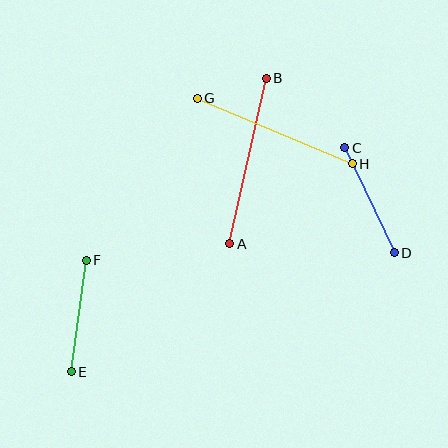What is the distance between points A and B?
The distance is approximately 169 pixels.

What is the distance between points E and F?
The distance is approximately 112 pixels.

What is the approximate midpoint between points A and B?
The midpoint is at approximately (248, 161) pixels.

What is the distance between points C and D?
The distance is approximately 116 pixels.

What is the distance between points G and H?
The distance is approximately 168 pixels.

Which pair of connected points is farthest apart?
Points A and B are farthest apart.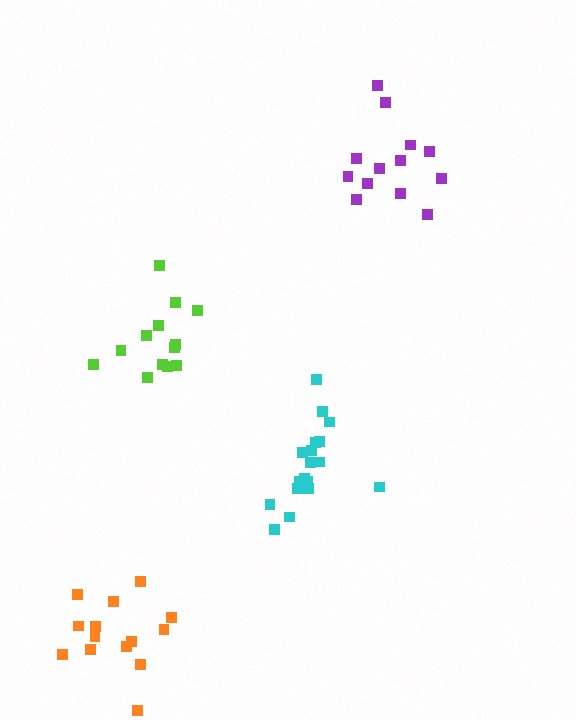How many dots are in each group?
Group 1: 18 dots, Group 2: 13 dots, Group 3: 14 dots, Group 4: 13 dots (58 total).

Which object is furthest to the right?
The purple cluster is rightmost.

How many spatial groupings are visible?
There are 4 spatial groupings.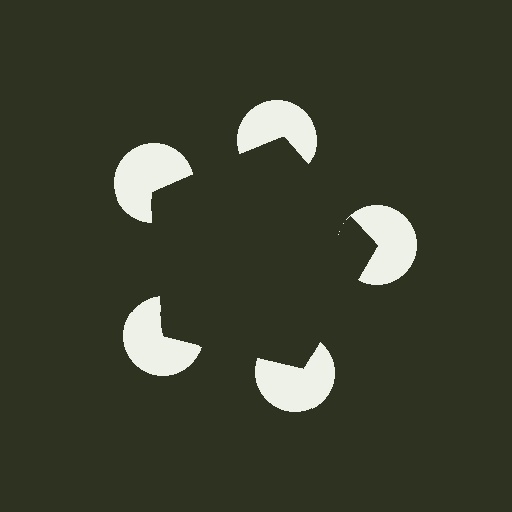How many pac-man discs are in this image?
There are 5 — one at each vertex of the illusory pentagon.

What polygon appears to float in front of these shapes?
An illusory pentagon — its edges are inferred from the aligned wedge cuts in the pac-man discs, not physically drawn.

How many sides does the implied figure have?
5 sides.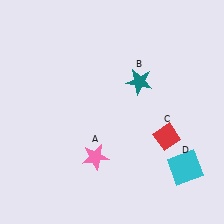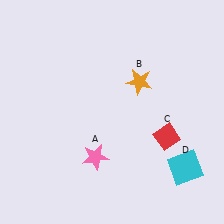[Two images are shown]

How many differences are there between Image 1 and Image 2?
There is 1 difference between the two images.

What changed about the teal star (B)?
In Image 1, B is teal. In Image 2, it changed to orange.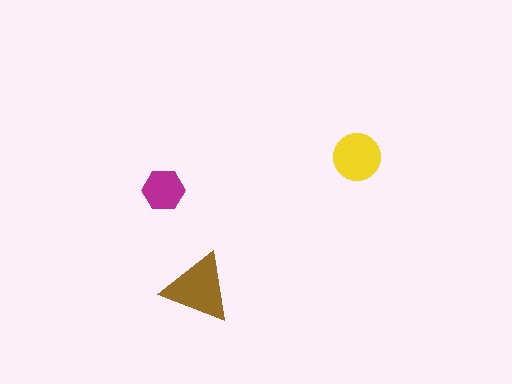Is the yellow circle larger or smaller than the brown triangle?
Smaller.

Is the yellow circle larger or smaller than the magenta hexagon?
Larger.